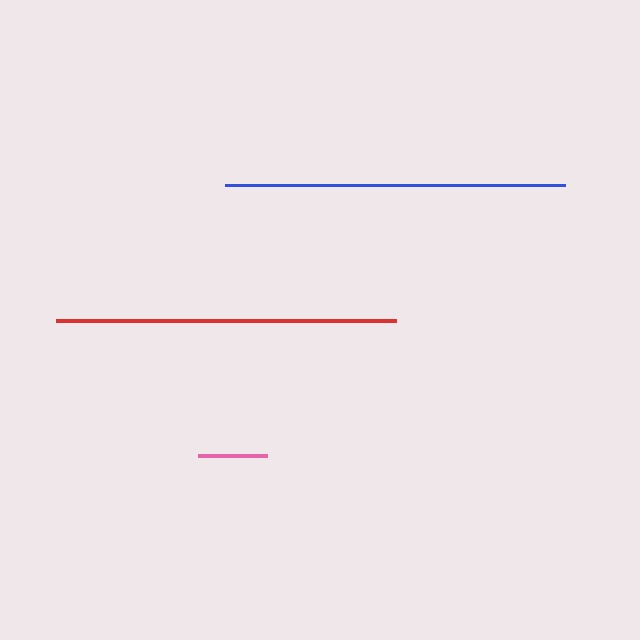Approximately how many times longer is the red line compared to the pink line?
The red line is approximately 4.9 times the length of the pink line.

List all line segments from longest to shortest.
From longest to shortest: blue, red, pink.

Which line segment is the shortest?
The pink line is the shortest at approximately 69 pixels.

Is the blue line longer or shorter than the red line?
The blue line is longer than the red line.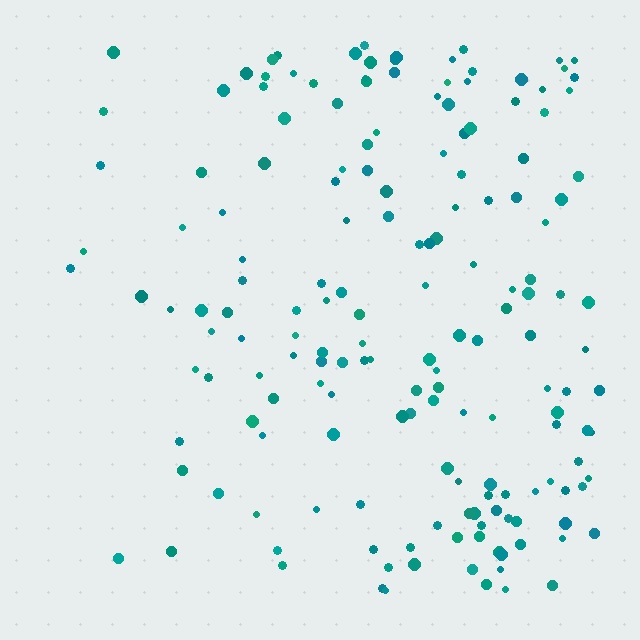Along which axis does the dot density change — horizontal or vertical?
Horizontal.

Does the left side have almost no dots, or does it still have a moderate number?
Still a moderate number, just noticeably fewer than the right.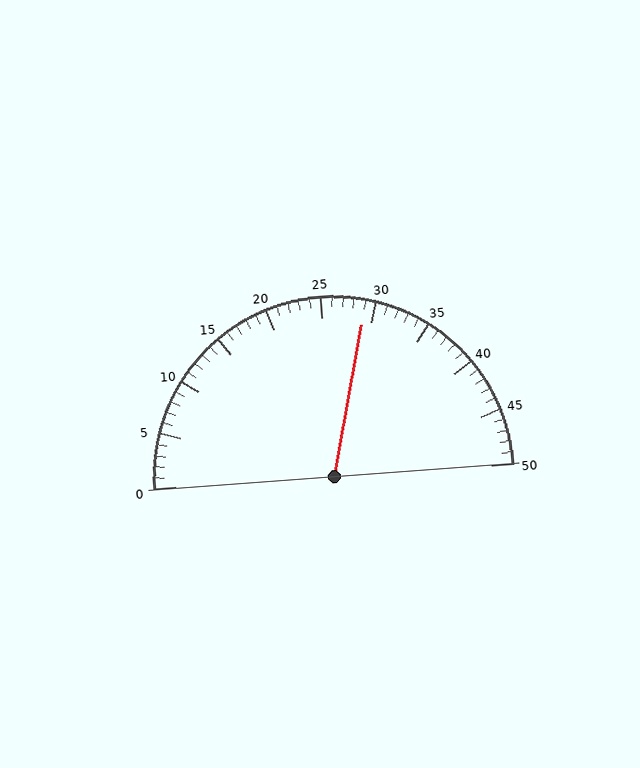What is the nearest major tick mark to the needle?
The nearest major tick mark is 30.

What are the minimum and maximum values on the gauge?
The gauge ranges from 0 to 50.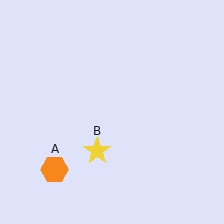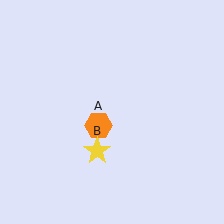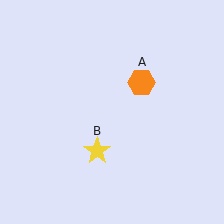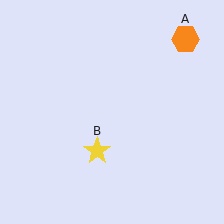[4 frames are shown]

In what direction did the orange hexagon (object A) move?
The orange hexagon (object A) moved up and to the right.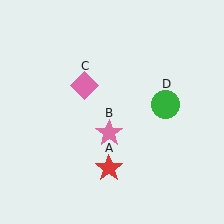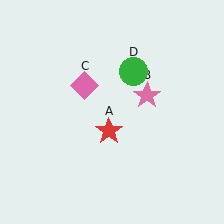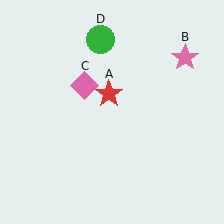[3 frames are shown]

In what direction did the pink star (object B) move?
The pink star (object B) moved up and to the right.